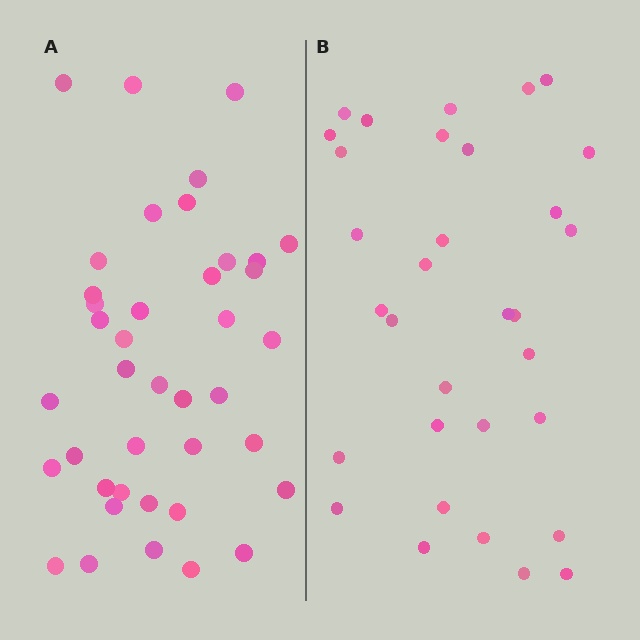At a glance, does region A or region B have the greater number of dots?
Region A (the left region) has more dots.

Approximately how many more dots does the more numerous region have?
Region A has roughly 8 or so more dots than region B.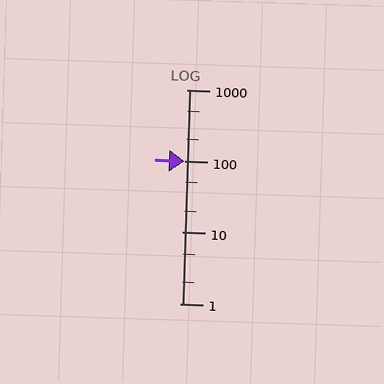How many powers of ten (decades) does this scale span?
The scale spans 3 decades, from 1 to 1000.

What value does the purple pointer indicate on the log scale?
The pointer indicates approximately 99.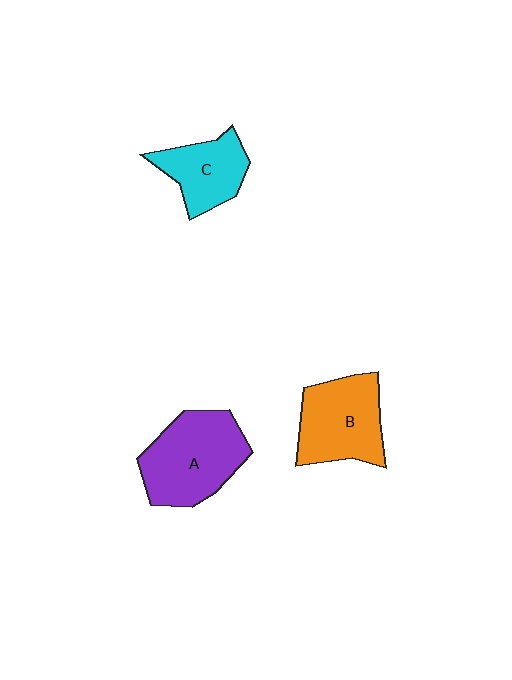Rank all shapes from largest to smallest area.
From largest to smallest: A (purple), B (orange), C (cyan).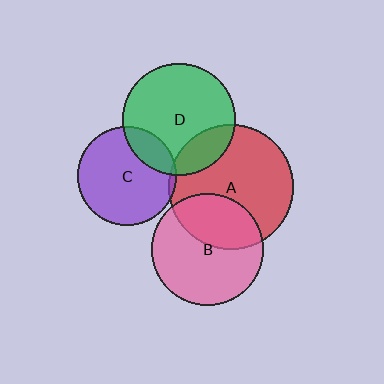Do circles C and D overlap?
Yes.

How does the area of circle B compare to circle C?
Approximately 1.3 times.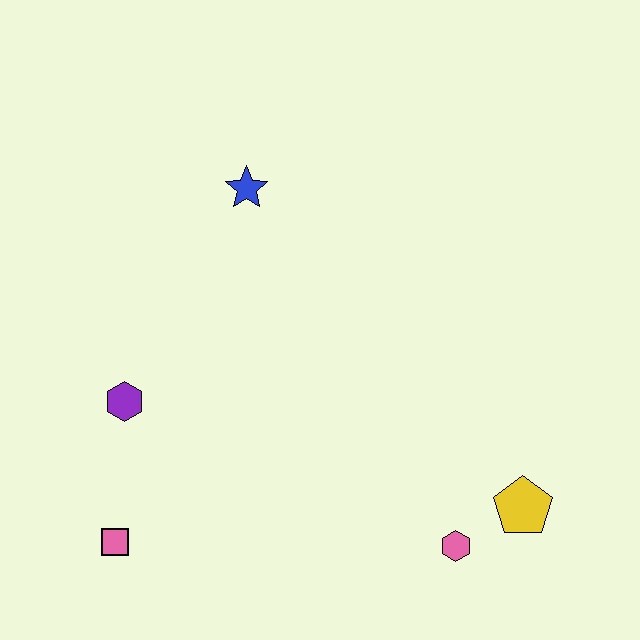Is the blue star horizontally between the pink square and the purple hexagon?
No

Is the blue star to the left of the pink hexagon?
Yes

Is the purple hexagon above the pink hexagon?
Yes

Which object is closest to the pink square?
The purple hexagon is closest to the pink square.